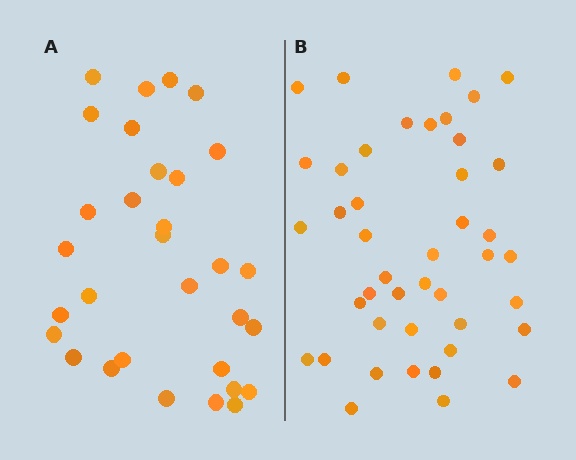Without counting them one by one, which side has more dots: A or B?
Region B (the right region) has more dots.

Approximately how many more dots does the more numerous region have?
Region B has roughly 12 or so more dots than region A.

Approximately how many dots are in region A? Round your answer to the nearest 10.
About 30 dots. (The exact count is 31, which rounds to 30.)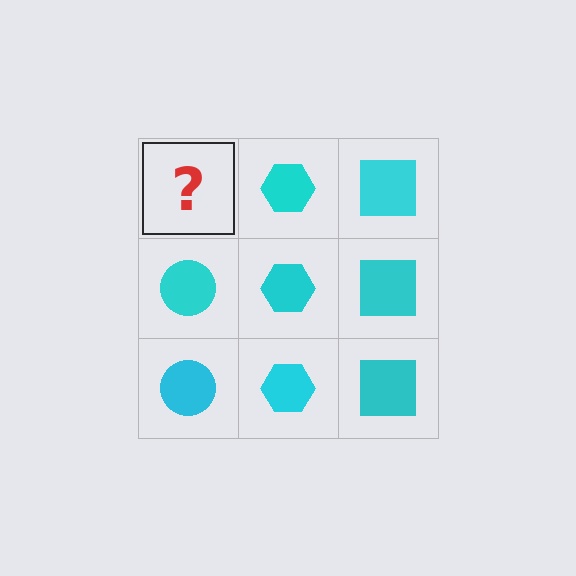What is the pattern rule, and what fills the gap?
The rule is that each column has a consistent shape. The gap should be filled with a cyan circle.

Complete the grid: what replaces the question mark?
The question mark should be replaced with a cyan circle.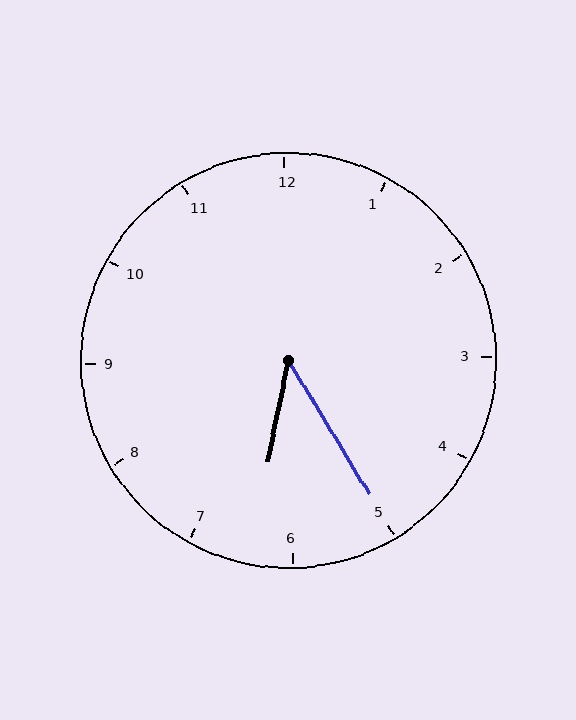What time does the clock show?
6:25.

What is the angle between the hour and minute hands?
Approximately 42 degrees.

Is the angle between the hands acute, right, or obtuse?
It is acute.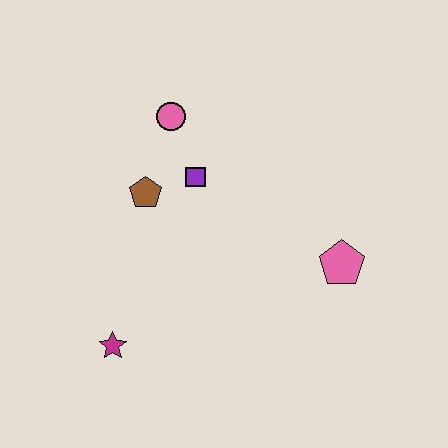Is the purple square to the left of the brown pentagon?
No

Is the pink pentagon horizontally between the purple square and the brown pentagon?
No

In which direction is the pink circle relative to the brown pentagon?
The pink circle is above the brown pentagon.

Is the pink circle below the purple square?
No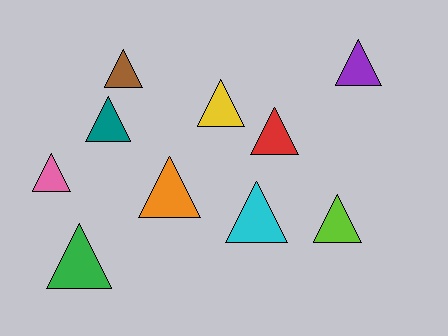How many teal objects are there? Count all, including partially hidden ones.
There is 1 teal object.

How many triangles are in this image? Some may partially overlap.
There are 10 triangles.